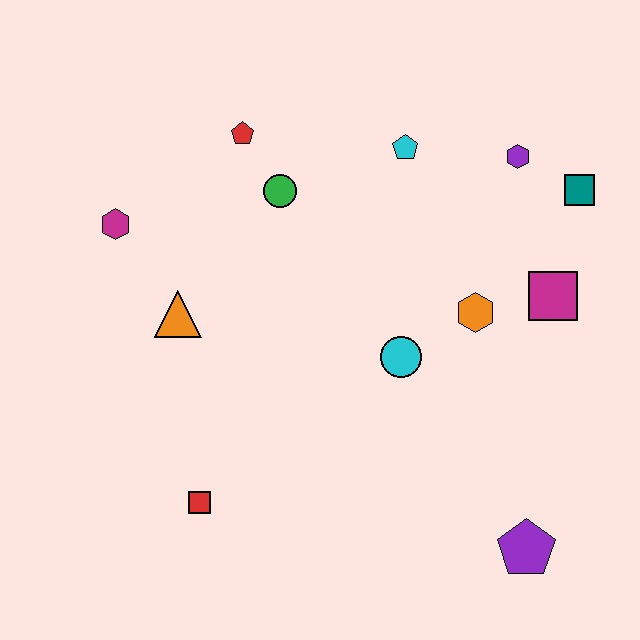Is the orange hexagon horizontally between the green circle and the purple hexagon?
Yes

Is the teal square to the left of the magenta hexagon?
No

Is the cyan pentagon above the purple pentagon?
Yes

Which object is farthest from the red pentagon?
The purple pentagon is farthest from the red pentagon.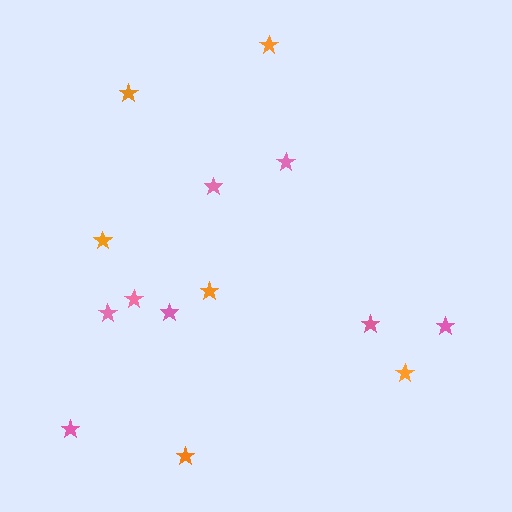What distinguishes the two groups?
There are 2 groups: one group of pink stars (8) and one group of orange stars (6).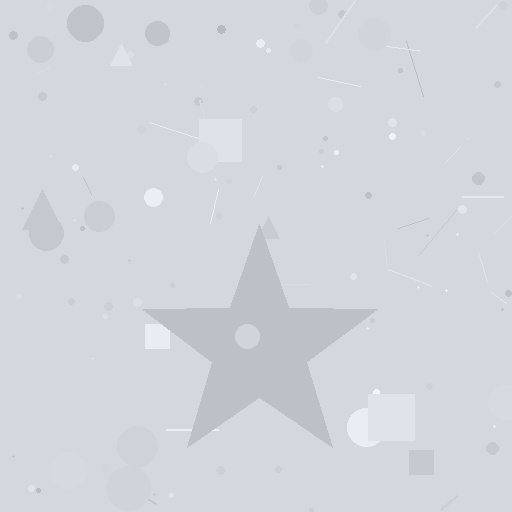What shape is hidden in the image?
A star is hidden in the image.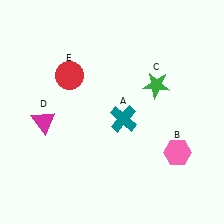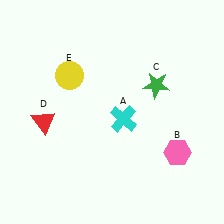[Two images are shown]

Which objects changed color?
A changed from teal to cyan. D changed from magenta to red. E changed from red to yellow.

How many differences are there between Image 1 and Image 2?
There are 3 differences between the two images.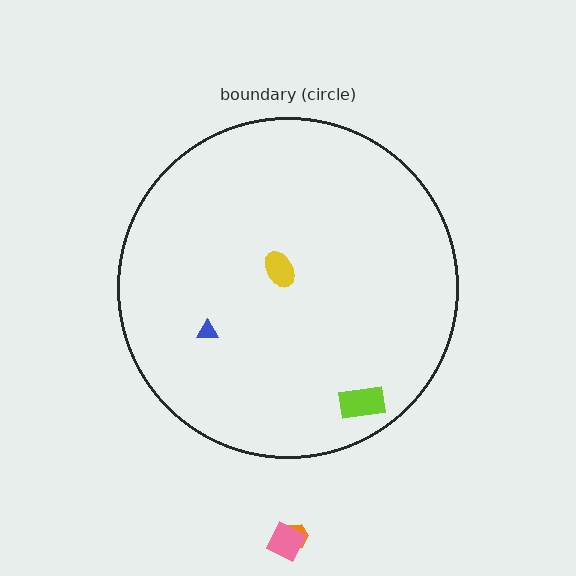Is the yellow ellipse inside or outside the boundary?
Inside.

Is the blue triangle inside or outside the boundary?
Inside.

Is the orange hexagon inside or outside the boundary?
Outside.